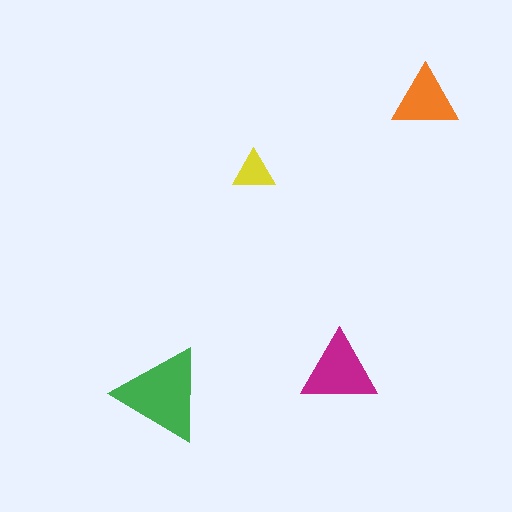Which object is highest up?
The orange triangle is topmost.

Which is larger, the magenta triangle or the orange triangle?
The magenta one.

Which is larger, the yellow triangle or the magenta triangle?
The magenta one.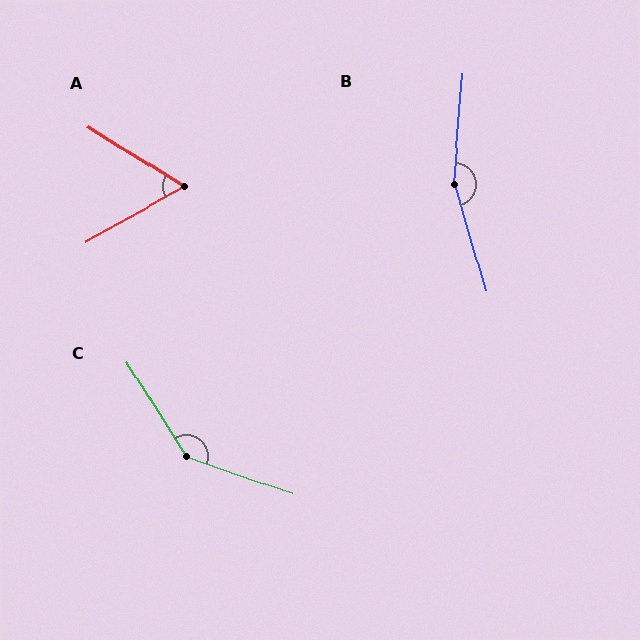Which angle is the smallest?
A, at approximately 62 degrees.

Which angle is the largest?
B, at approximately 159 degrees.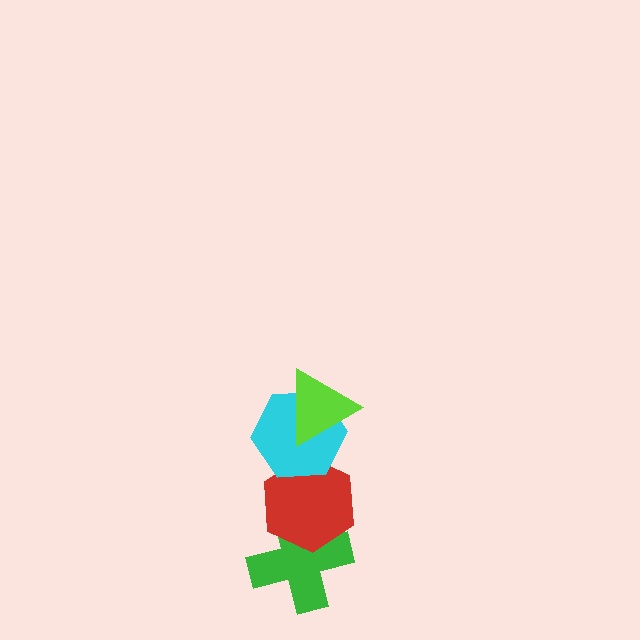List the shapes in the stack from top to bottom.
From top to bottom: the lime triangle, the cyan hexagon, the red hexagon, the green cross.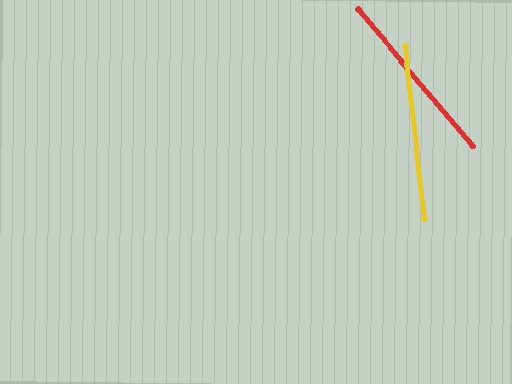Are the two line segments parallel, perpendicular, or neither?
Neither parallel nor perpendicular — they differ by about 33°.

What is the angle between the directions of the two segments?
Approximately 33 degrees.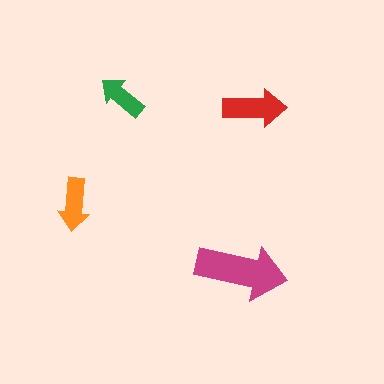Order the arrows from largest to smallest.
the magenta one, the red one, the orange one, the green one.